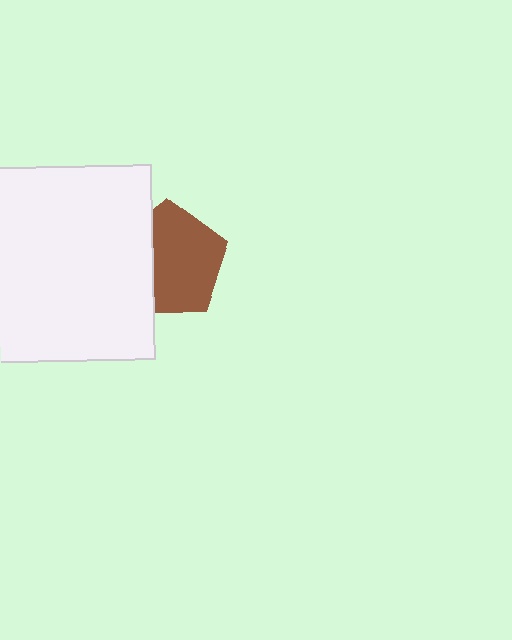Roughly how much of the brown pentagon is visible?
Most of it is visible (roughly 66%).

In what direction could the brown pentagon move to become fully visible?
The brown pentagon could move right. That would shift it out from behind the white square entirely.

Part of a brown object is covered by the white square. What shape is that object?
It is a pentagon.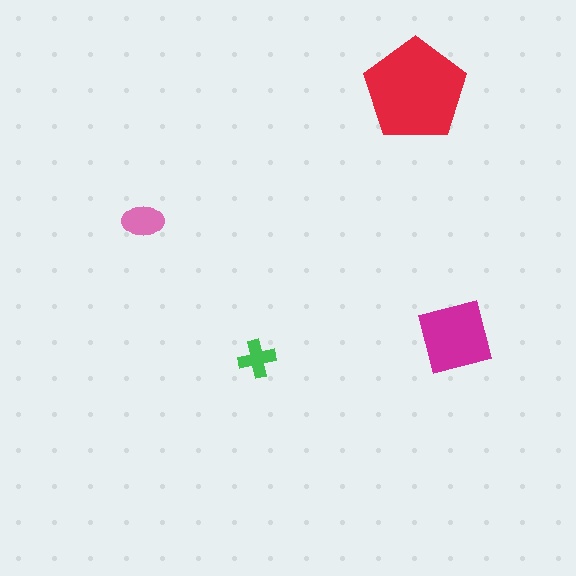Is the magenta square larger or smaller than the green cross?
Larger.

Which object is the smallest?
The green cross.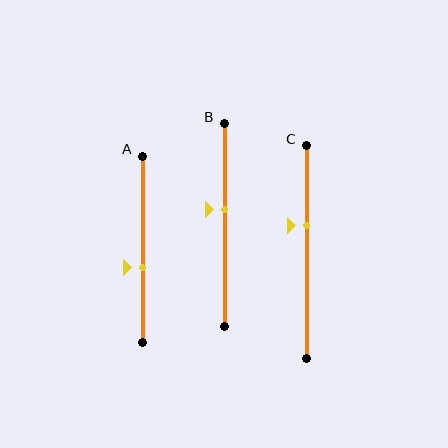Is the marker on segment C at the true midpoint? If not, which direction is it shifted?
No, the marker on segment C is shifted upward by about 13% of the segment length.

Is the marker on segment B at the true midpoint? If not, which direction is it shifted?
No, the marker on segment B is shifted upward by about 7% of the segment length.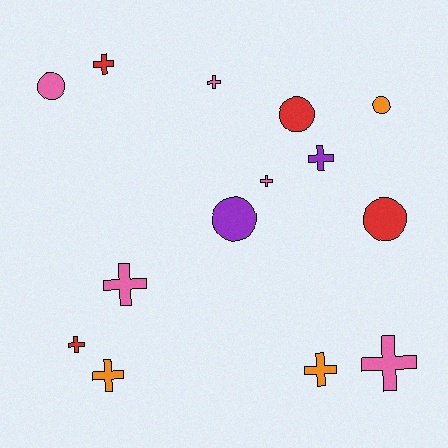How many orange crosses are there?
There are 2 orange crosses.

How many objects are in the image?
There are 14 objects.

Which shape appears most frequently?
Cross, with 9 objects.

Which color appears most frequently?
Pink, with 5 objects.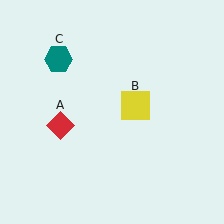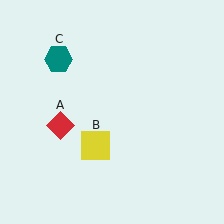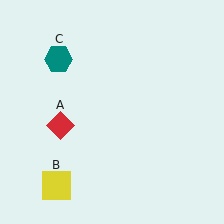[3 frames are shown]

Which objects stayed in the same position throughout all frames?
Red diamond (object A) and teal hexagon (object C) remained stationary.